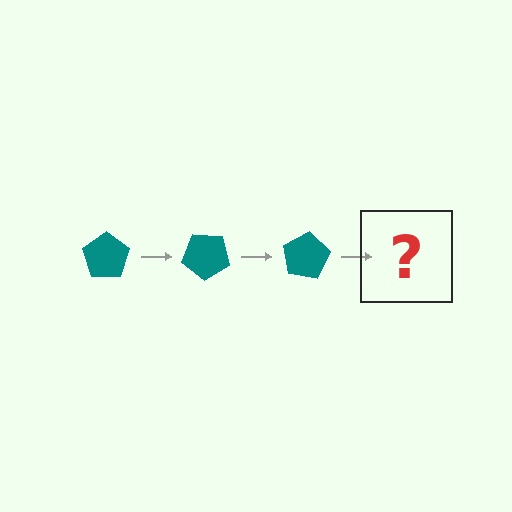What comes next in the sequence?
The next element should be a teal pentagon rotated 120 degrees.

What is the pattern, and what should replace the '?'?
The pattern is that the pentagon rotates 40 degrees each step. The '?' should be a teal pentagon rotated 120 degrees.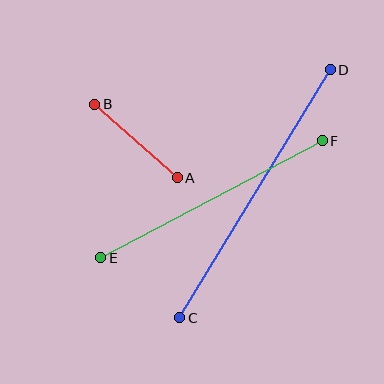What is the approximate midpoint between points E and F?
The midpoint is at approximately (212, 199) pixels.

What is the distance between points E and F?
The distance is approximately 250 pixels.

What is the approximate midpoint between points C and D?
The midpoint is at approximately (255, 194) pixels.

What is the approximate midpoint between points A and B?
The midpoint is at approximately (136, 141) pixels.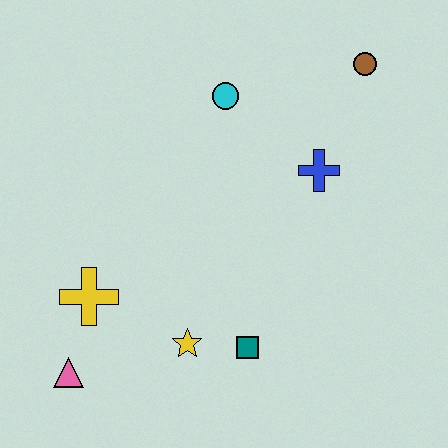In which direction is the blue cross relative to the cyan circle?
The blue cross is to the right of the cyan circle.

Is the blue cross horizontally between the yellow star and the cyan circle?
No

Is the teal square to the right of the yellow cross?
Yes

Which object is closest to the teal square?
The yellow star is closest to the teal square.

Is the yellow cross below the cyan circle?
Yes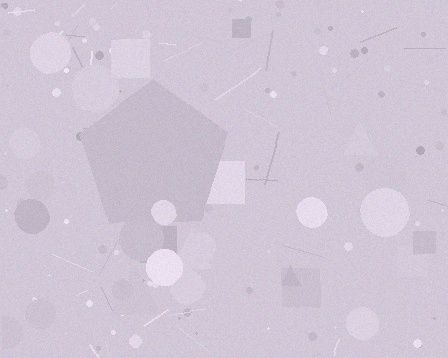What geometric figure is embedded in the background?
A pentagon is embedded in the background.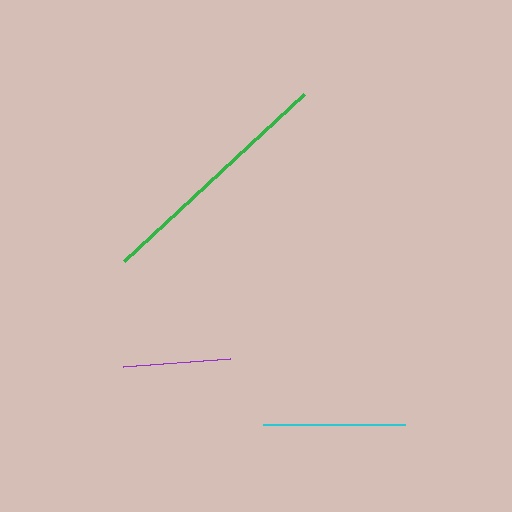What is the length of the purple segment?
The purple segment is approximately 107 pixels long.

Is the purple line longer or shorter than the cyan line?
The cyan line is longer than the purple line.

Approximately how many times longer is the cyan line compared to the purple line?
The cyan line is approximately 1.3 times the length of the purple line.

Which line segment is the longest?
The green line is the longest at approximately 245 pixels.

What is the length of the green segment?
The green segment is approximately 245 pixels long.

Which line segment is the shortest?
The purple line is the shortest at approximately 107 pixels.